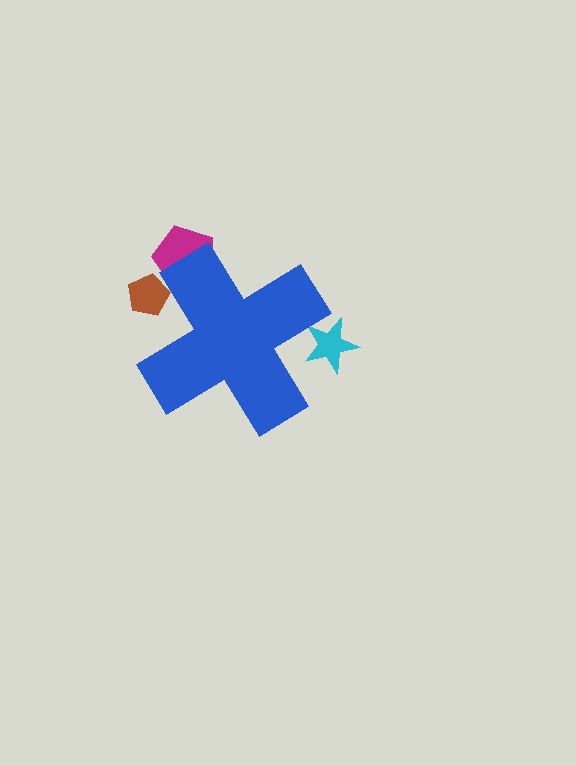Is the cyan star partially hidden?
Yes, the cyan star is partially hidden behind the blue cross.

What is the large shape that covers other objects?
A blue cross.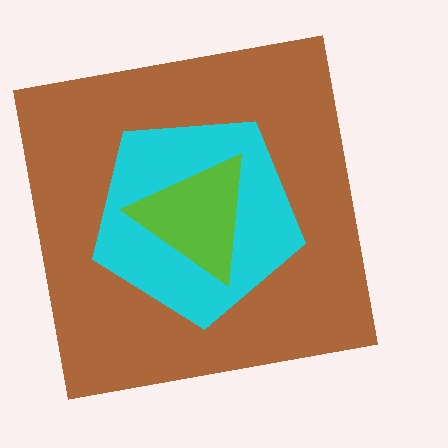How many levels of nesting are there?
3.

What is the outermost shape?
The brown square.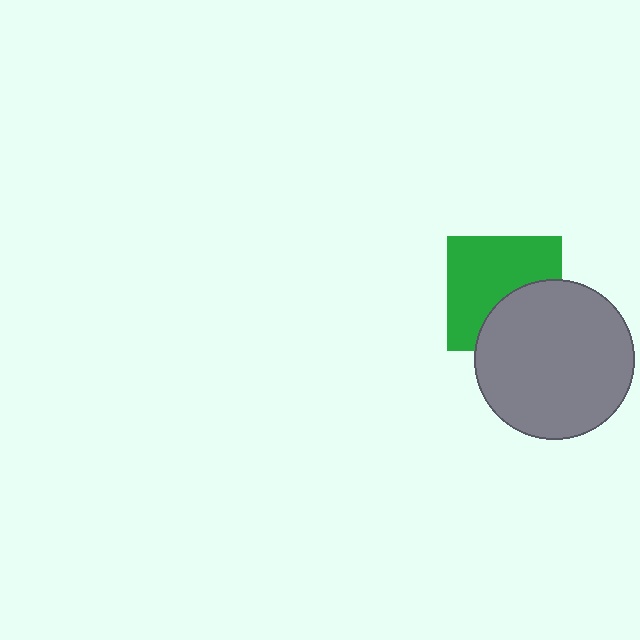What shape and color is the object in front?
The object in front is a gray circle.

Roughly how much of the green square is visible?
About half of it is visible (roughly 63%).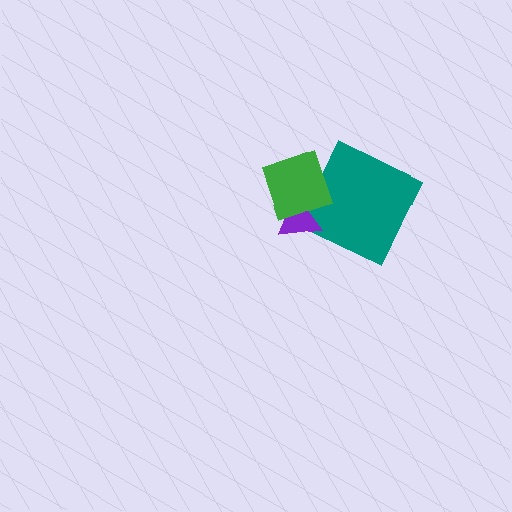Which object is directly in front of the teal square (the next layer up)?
The purple triangle is directly in front of the teal square.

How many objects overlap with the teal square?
2 objects overlap with the teal square.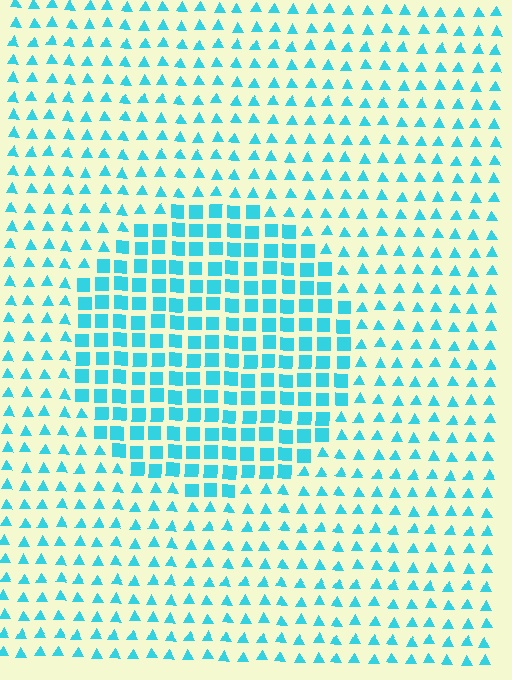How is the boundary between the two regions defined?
The boundary is defined by a change in element shape: squares inside vs. triangles outside. All elements share the same color and spacing.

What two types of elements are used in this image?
The image uses squares inside the circle region and triangles outside it.